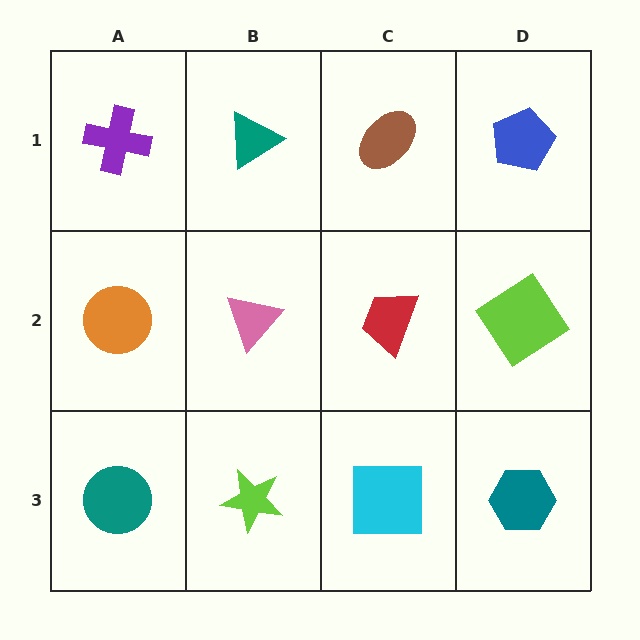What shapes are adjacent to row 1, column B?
A pink triangle (row 2, column B), a purple cross (row 1, column A), a brown ellipse (row 1, column C).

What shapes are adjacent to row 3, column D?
A lime diamond (row 2, column D), a cyan square (row 3, column C).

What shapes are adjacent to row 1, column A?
An orange circle (row 2, column A), a teal triangle (row 1, column B).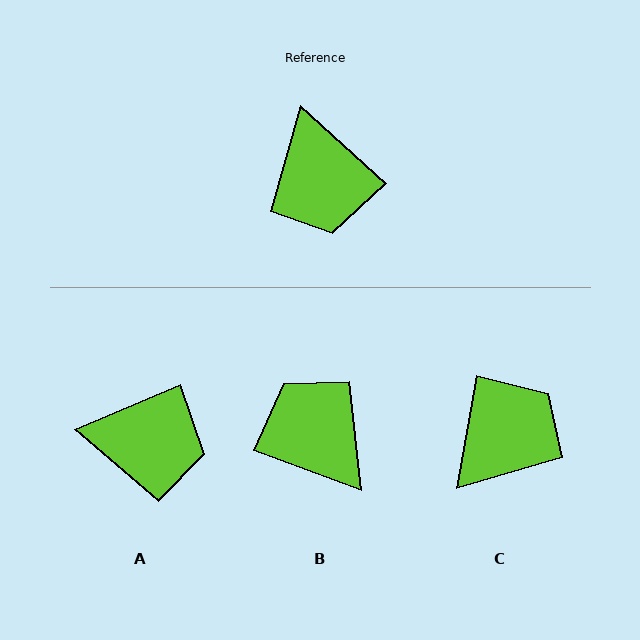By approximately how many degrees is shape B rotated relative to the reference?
Approximately 158 degrees clockwise.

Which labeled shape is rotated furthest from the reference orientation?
B, about 158 degrees away.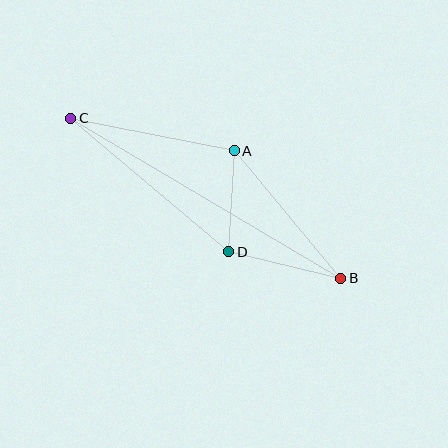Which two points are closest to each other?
Points A and D are closest to each other.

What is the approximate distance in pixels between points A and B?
The distance between A and B is approximately 166 pixels.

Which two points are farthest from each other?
Points B and C are farthest from each other.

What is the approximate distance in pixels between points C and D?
The distance between C and D is approximately 207 pixels.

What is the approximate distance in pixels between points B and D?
The distance between B and D is approximately 115 pixels.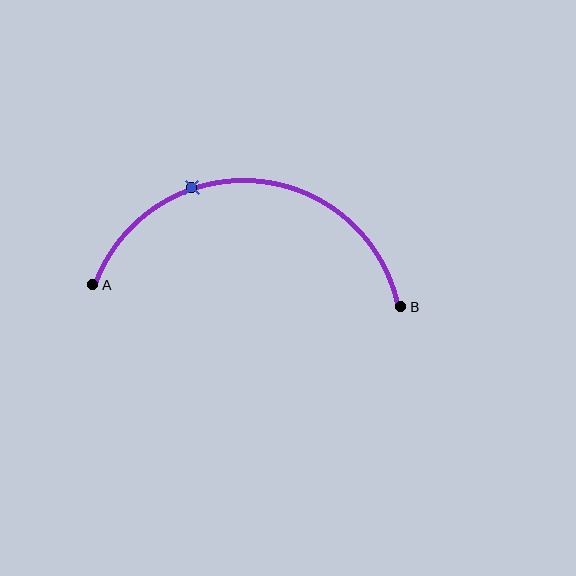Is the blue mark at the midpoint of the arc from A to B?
No. The blue mark lies on the arc but is closer to endpoint A. The arc midpoint would be at the point on the curve equidistant along the arc from both A and B.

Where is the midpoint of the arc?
The arc midpoint is the point on the curve farthest from the straight line joining A and B. It sits above that line.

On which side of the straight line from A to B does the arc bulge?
The arc bulges above the straight line connecting A and B.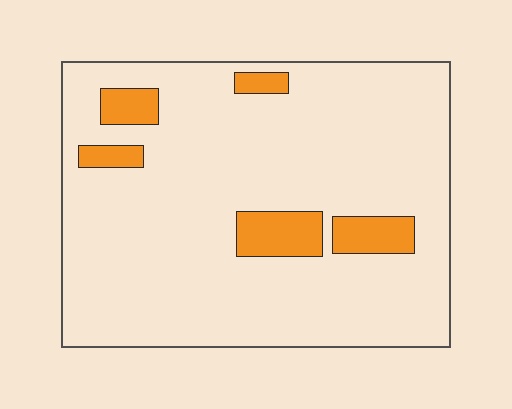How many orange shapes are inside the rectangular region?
5.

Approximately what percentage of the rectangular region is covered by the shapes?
Approximately 10%.